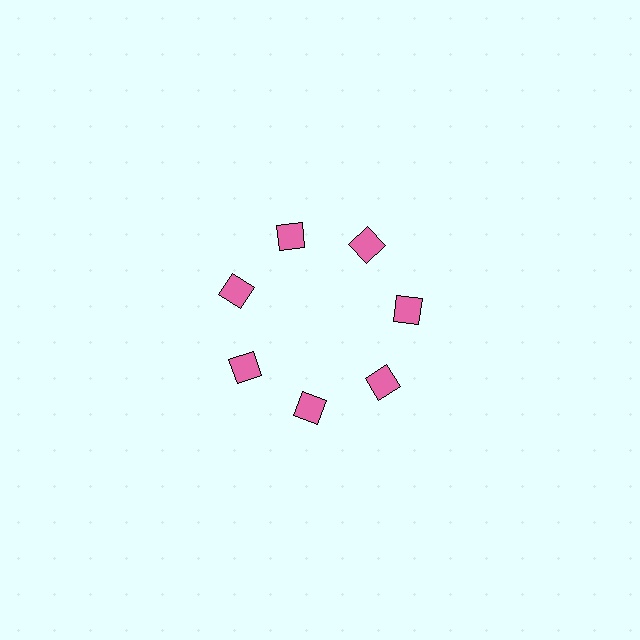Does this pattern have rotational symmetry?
Yes, this pattern has 7-fold rotational symmetry. It looks the same after rotating 51 degrees around the center.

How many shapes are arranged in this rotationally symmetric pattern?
There are 7 shapes, arranged in 7 groups of 1.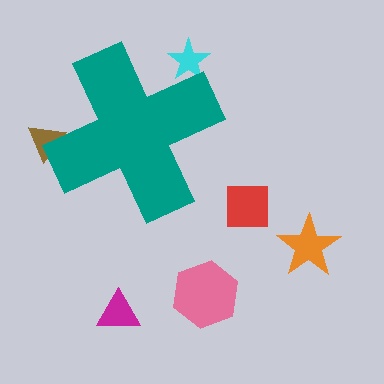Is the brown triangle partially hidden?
Yes, the brown triangle is partially hidden behind the teal cross.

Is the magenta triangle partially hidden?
No, the magenta triangle is fully visible.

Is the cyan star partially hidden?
Yes, the cyan star is partially hidden behind the teal cross.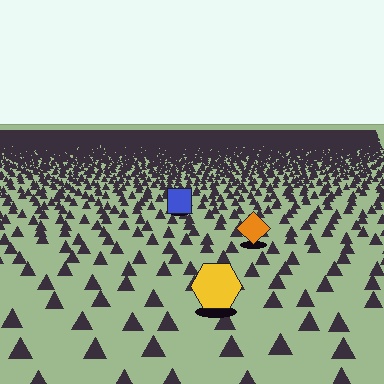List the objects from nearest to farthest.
From nearest to farthest: the yellow hexagon, the orange diamond, the blue square.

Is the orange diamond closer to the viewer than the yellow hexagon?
No. The yellow hexagon is closer — you can tell from the texture gradient: the ground texture is coarser near it.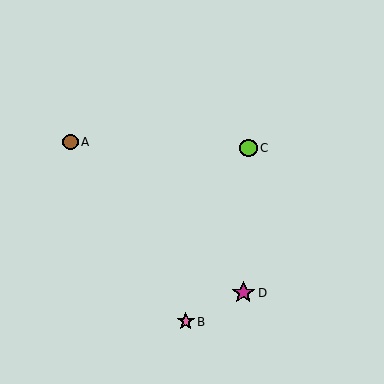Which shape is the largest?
The magenta star (labeled D) is the largest.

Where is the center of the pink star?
The center of the pink star is at (186, 322).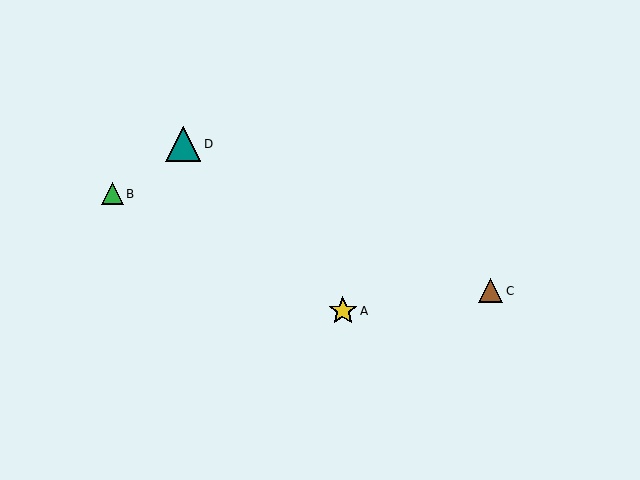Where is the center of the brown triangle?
The center of the brown triangle is at (491, 291).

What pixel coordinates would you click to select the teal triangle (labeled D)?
Click at (183, 144) to select the teal triangle D.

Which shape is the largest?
The teal triangle (labeled D) is the largest.